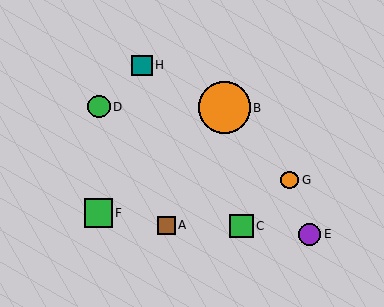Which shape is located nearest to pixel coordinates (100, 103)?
The green circle (labeled D) at (99, 107) is nearest to that location.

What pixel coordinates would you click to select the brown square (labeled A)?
Click at (166, 225) to select the brown square A.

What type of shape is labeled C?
Shape C is a green square.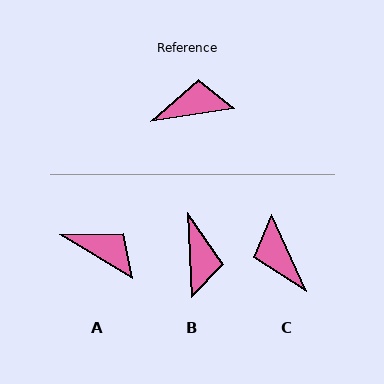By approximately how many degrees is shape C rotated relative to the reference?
Approximately 106 degrees counter-clockwise.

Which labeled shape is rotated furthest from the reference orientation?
C, about 106 degrees away.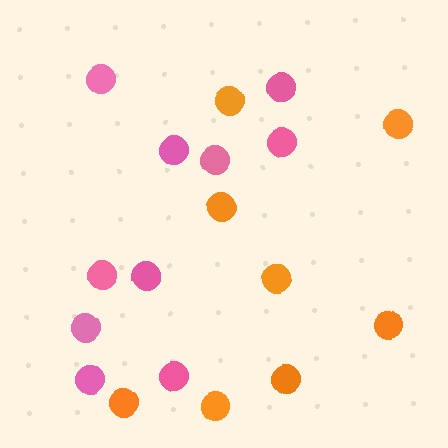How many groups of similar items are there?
There are 2 groups: one group of pink circles (10) and one group of orange circles (8).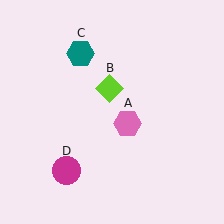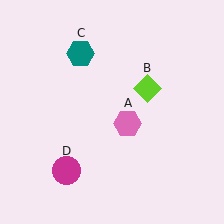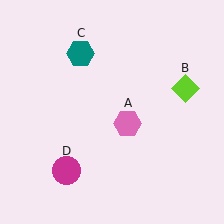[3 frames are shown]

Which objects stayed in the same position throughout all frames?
Pink hexagon (object A) and teal hexagon (object C) and magenta circle (object D) remained stationary.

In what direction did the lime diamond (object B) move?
The lime diamond (object B) moved right.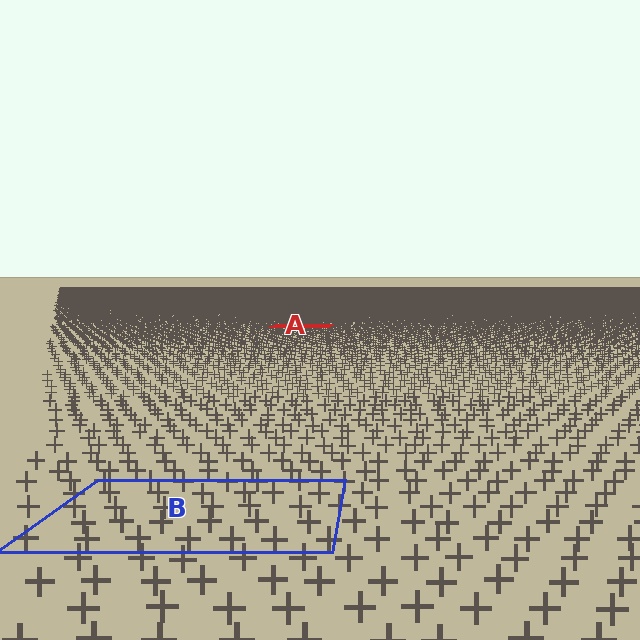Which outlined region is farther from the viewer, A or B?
Region A is farther from the viewer — the texture elements inside it appear smaller and more densely packed.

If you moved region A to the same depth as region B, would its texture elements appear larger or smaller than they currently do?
They would appear larger. At a closer depth, the same texture elements are projected at a bigger on-screen size.